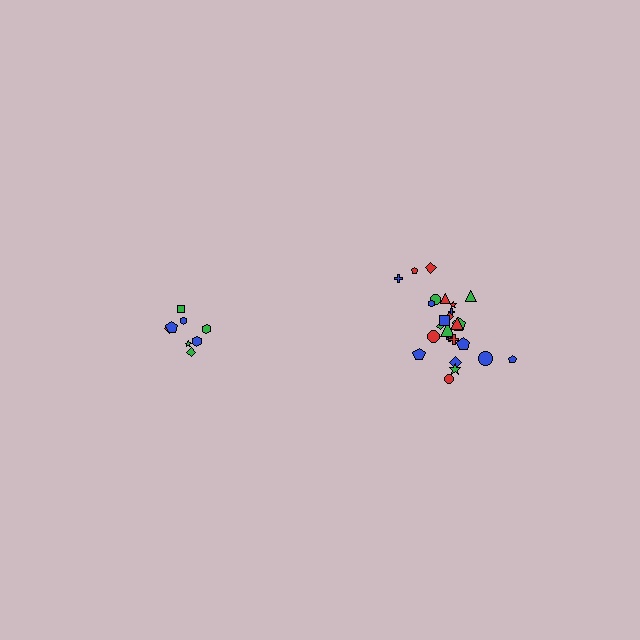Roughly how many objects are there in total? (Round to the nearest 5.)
Roughly 35 objects in total.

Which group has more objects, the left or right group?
The right group.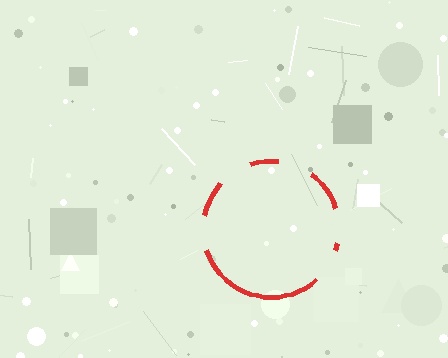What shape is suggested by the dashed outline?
The dashed outline suggests a circle.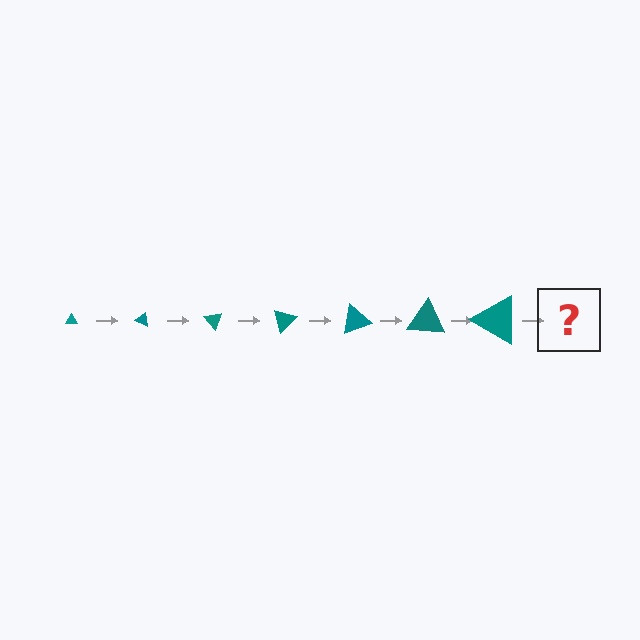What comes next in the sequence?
The next element should be a triangle, larger than the previous one and rotated 175 degrees from the start.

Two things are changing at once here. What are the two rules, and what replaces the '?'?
The two rules are that the triangle grows larger each step and it rotates 25 degrees each step. The '?' should be a triangle, larger than the previous one and rotated 175 degrees from the start.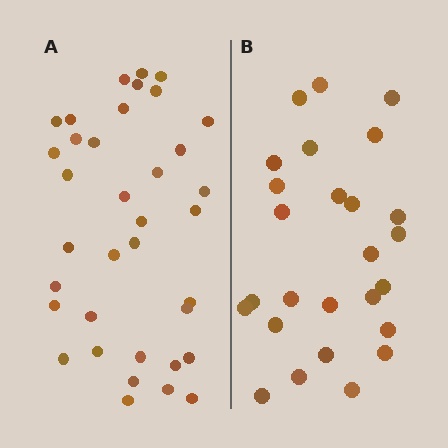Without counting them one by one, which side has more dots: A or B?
Region A (the left region) has more dots.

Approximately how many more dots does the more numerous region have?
Region A has roughly 10 or so more dots than region B.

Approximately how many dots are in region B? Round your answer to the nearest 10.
About 30 dots. (The exact count is 26, which rounds to 30.)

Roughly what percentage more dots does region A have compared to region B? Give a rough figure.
About 40% more.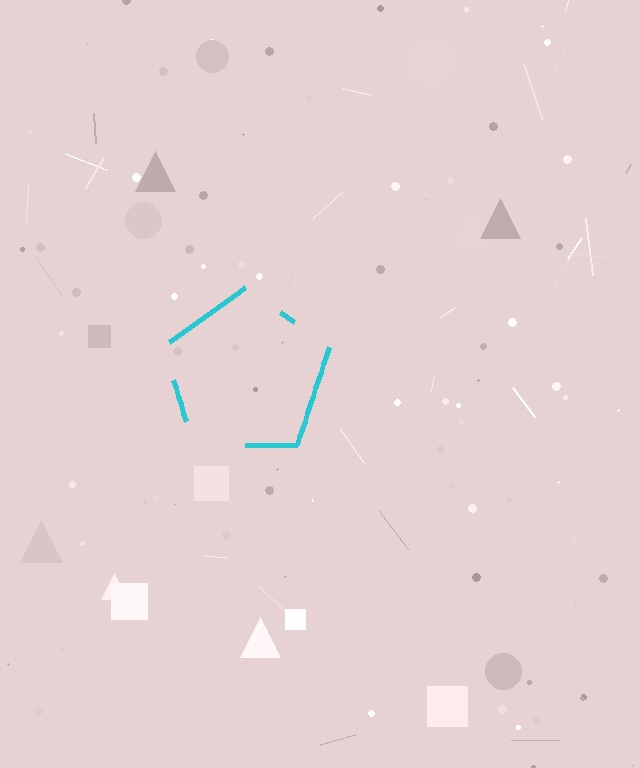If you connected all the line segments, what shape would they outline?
They would outline a pentagon.